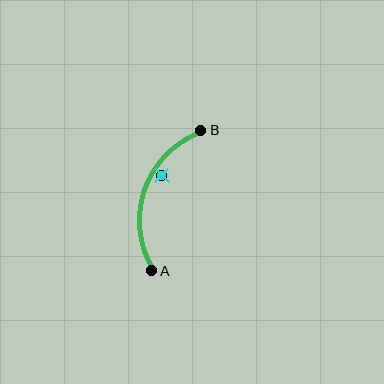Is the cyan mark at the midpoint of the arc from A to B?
No — the cyan mark does not lie on the arc at all. It sits slightly inside the curve.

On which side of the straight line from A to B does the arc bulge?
The arc bulges to the left of the straight line connecting A and B.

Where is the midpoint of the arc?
The arc midpoint is the point on the curve farthest from the straight line joining A and B. It sits to the left of that line.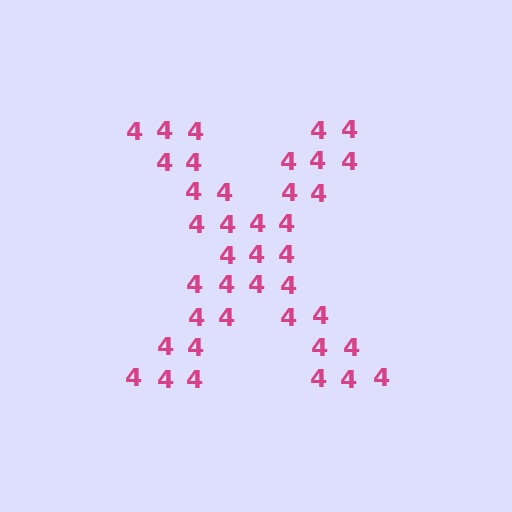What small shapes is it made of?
It is made of small digit 4's.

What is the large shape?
The large shape is the letter X.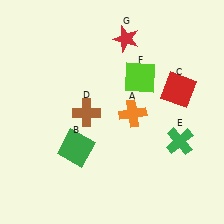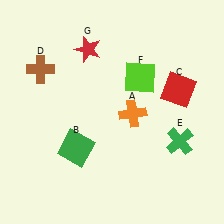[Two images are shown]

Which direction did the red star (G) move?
The red star (G) moved left.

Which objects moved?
The objects that moved are: the brown cross (D), the red star (G).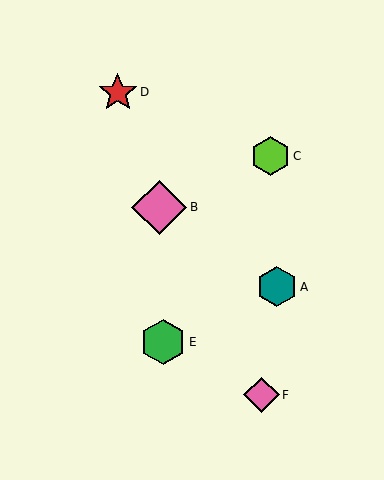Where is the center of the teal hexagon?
The center of the teal hexagon is at (277, 287).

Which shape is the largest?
The pink diamond (labeled B) is the largest.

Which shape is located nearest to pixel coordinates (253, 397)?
The pink diamond (labeled F) at (262, 395) is nearest to that location.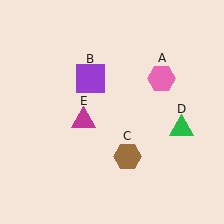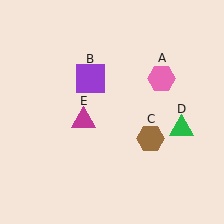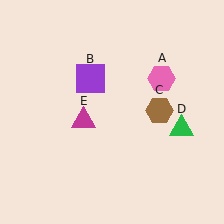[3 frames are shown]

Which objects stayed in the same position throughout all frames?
Pink hexagon (object A) and purple square (object B) and green triangle (object D) and magenta triangle (object E) remained stationary.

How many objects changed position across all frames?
1 object changed position: brown hexagon (object C).